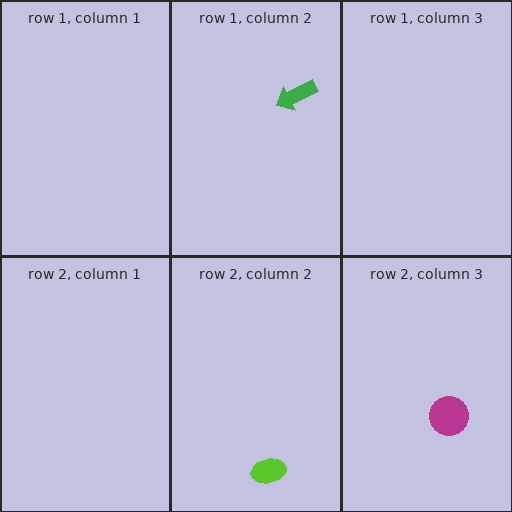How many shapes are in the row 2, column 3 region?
1.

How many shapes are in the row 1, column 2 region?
1.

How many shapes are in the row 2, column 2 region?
1.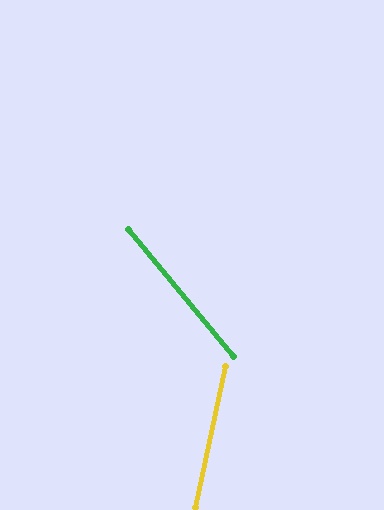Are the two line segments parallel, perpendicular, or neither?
Neither parallel nor perpendicular — they differ by about 52°.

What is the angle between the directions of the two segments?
Approximately 52 degrees.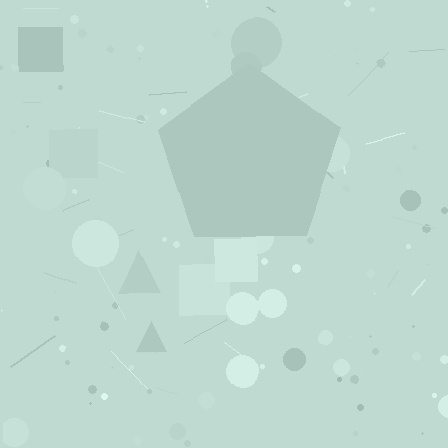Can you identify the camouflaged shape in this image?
The camouflaged shape is a pentagon.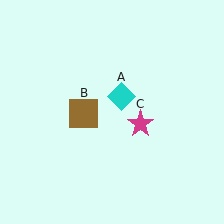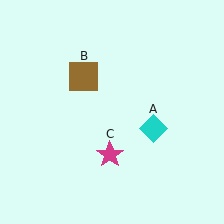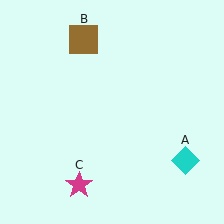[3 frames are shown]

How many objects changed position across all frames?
3 objects changed position: cyan diamond (object A), brown square (object B), magenta star (object C).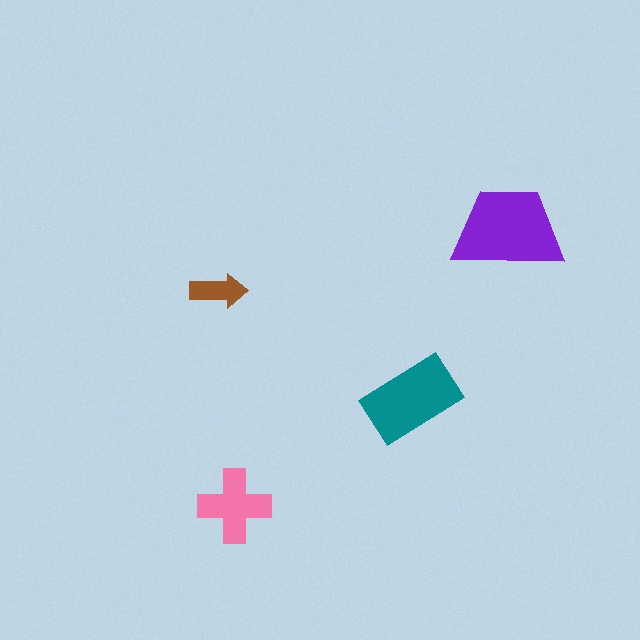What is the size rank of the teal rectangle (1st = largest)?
2nd.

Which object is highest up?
The purple trapezoid is topmost.